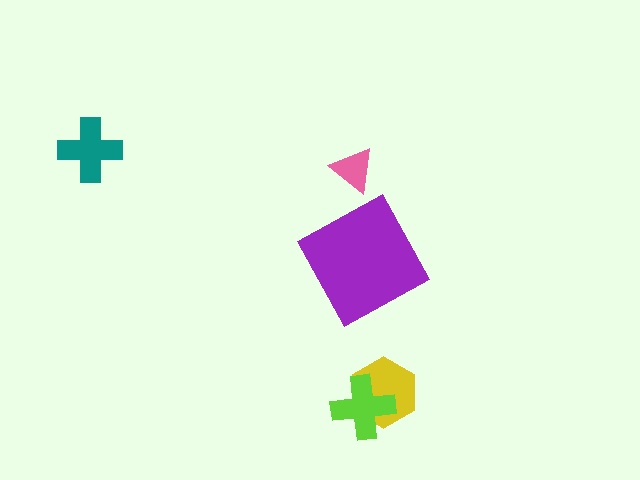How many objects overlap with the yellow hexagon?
1 object overlaps with the yellow hexagon.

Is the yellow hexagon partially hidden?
Yes, it is partially covered by another shape.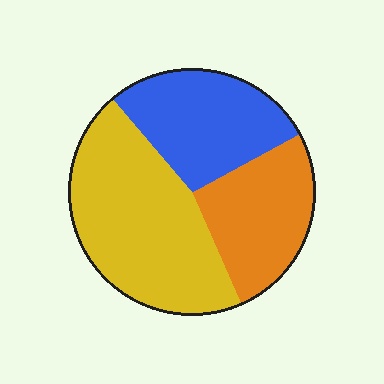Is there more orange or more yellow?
Yellow.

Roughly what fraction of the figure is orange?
Orange covers roughly 25% of the figure.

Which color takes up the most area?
Yellow, at roughly 45%.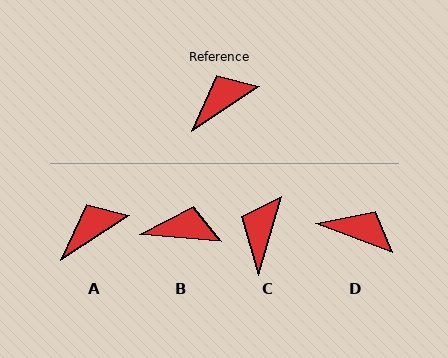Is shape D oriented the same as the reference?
No, it is off by about 54 degrees.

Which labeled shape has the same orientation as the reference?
A.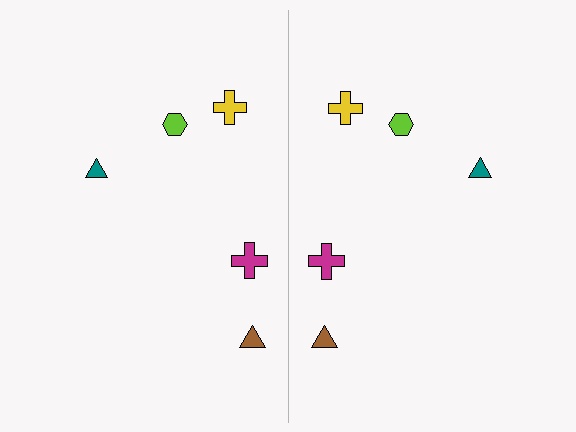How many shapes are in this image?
There are 10 shapes in this image.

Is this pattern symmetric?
Yes, this pattern has bilateral (reflection) symmetry.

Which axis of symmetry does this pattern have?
The pattern has a vertical axis of symmetry running through the center of the image.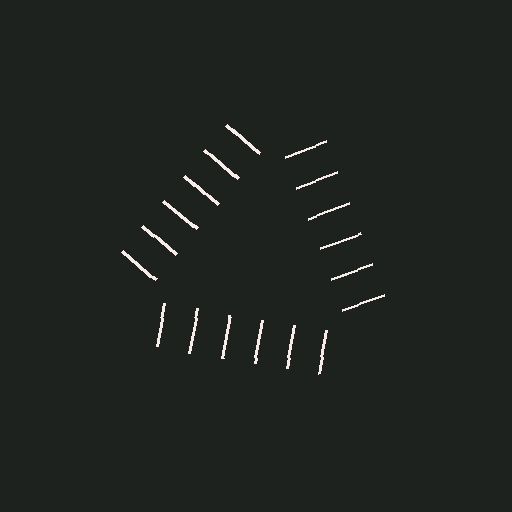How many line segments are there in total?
18 — 6 along each of the 3 edges.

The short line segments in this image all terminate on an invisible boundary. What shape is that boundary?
An illusory triangle — the line segments terminate on its edges but no continuous stroke is drawn.